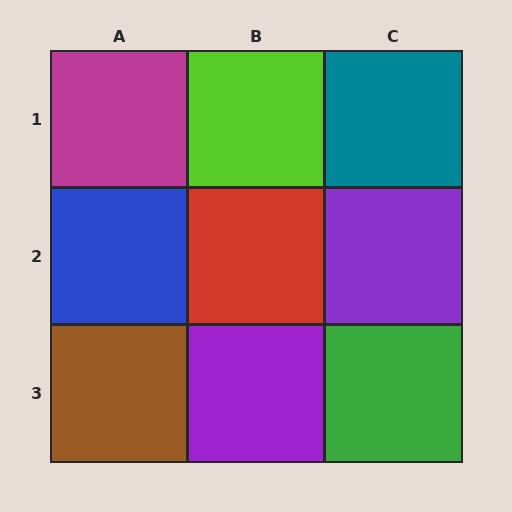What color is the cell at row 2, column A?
Blue.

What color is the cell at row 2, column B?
Red.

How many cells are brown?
1 cell is brown.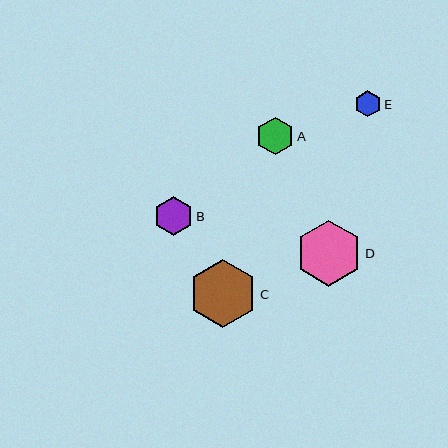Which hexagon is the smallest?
Hexagon E is the smallest with a size of approximately 26 pixels.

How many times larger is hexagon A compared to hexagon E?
Hexagon A is approximately 1.5 times the size of hexagon E.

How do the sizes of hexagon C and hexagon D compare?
Hexagon C and hexagon D are approximately the same size.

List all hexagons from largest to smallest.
From largest to smallest: C, D, B, A, E.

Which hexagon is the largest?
Hexagon C is the largest with a size of approximately 68 pixels.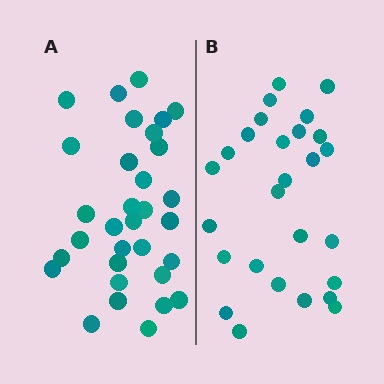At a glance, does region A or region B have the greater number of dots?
Region A (the left region) has more dots.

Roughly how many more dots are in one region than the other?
Region A has about 5 more dots than region B.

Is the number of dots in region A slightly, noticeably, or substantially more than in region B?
Region A has only slightly more — the two regions are fairly close. The ratio is roughly 1.2 to 1.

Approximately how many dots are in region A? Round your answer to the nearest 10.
About 30 dots. (The exact count is 32, which rounds to 30.)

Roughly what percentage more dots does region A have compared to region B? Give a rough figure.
About 20% more.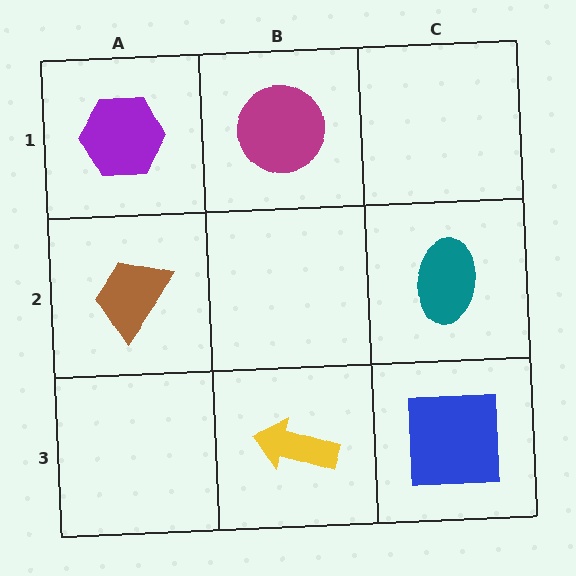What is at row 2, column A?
A brown trapezoid.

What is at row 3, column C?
A blue square.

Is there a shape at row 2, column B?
No, that cell is empty.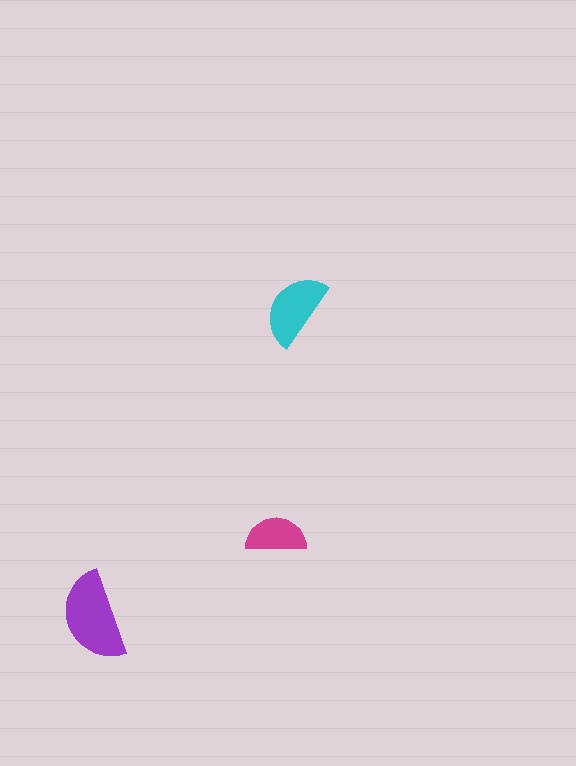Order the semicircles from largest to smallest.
the purple one, the cyan one, the magenta one.